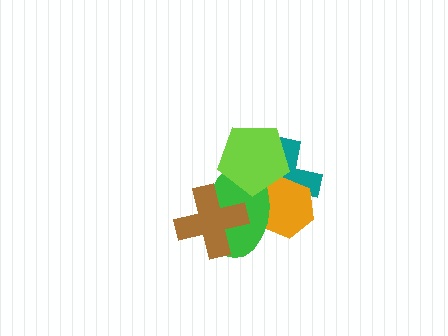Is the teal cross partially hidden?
Yes, it is partially covered by another shape.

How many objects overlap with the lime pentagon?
3 objects overlap with the lime pentagon.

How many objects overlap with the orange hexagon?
3 objects overlap with the orange hexagon.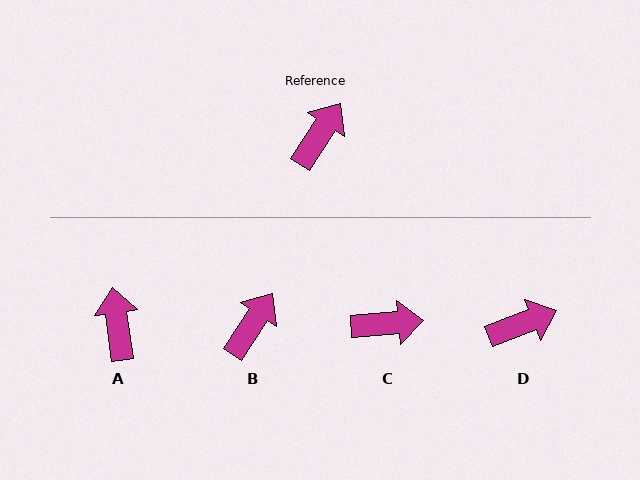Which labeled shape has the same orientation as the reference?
B.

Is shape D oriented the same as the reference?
No, it is off by about 36 degrees.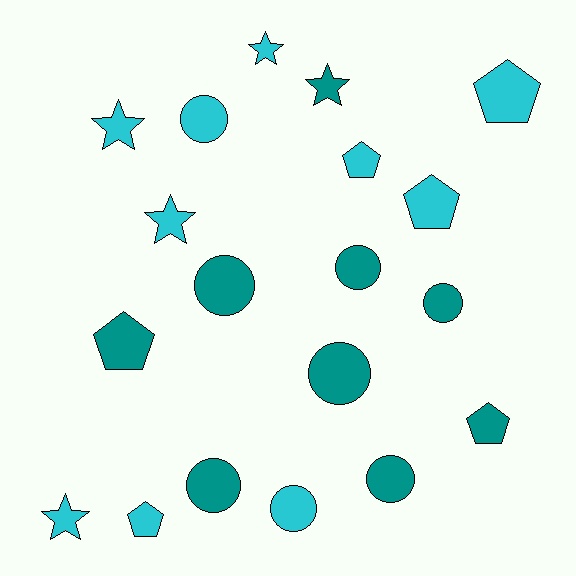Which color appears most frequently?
Cyan, with 10 objects.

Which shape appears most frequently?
Circle, with 8 objects.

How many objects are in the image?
There are 19 objects.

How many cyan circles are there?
There are 2 cyan circles.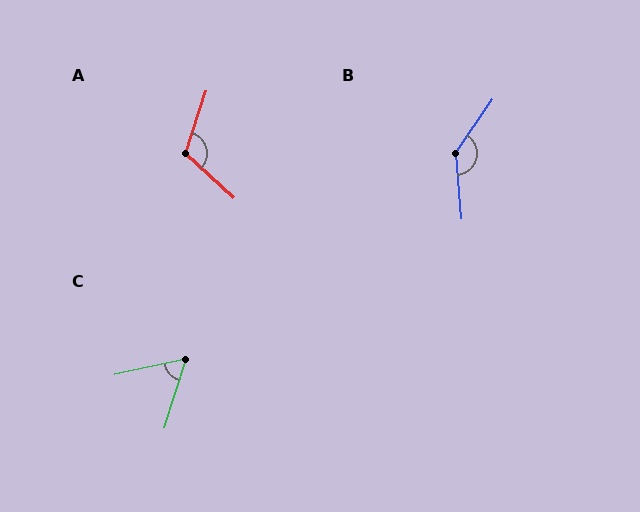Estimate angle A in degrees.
Approximately 115 degrees.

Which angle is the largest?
B, at approximately 140 degrees.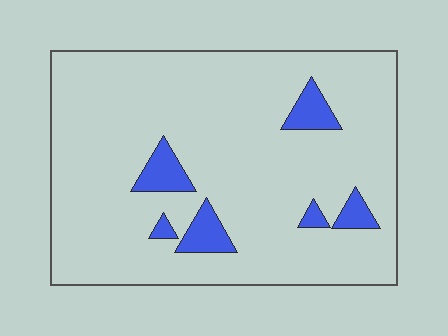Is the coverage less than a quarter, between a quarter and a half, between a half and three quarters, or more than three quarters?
Less than a quarter.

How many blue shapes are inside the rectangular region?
6.